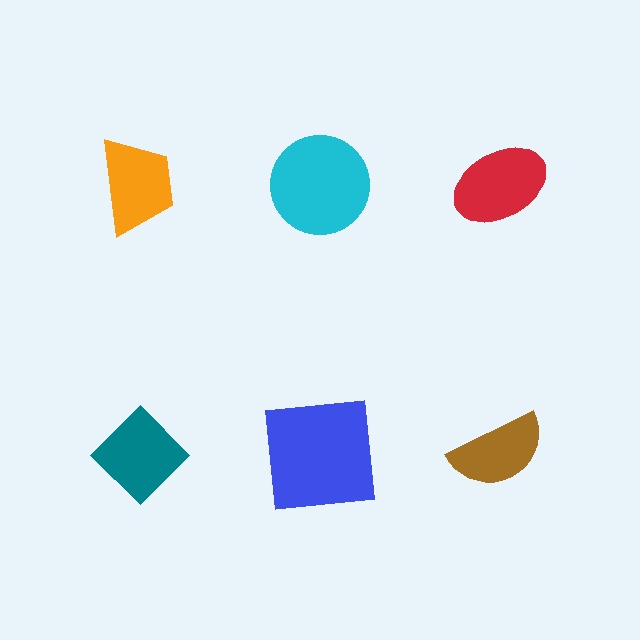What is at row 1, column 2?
A cyan circle.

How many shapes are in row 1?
3 shapes.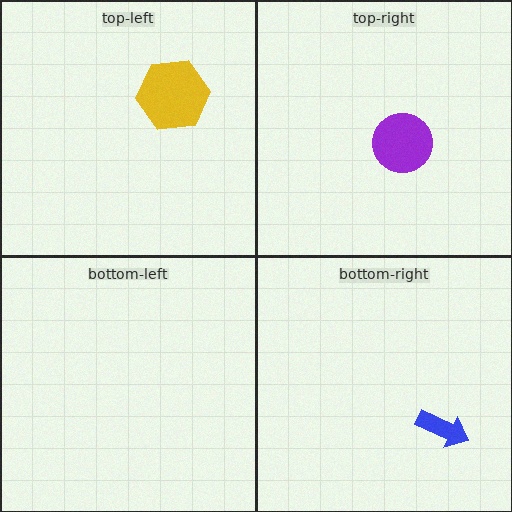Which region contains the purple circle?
The top-right region.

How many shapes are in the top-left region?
1.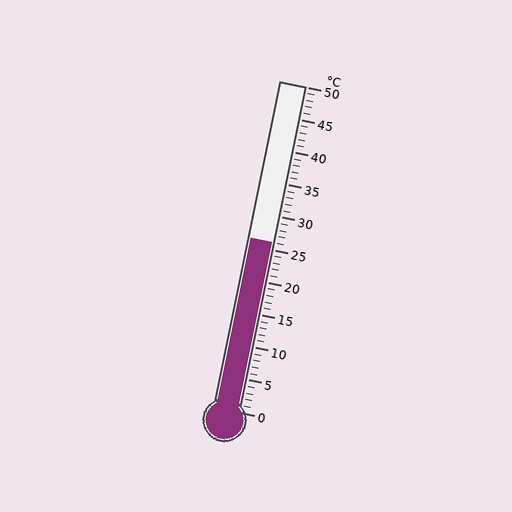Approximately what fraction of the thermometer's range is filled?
The thermometer is filled to approximately 50% of its range.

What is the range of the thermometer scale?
The thermometer scale ranges from 0°C to 50°C.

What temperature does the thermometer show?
The thermometer shows approximately 26°C.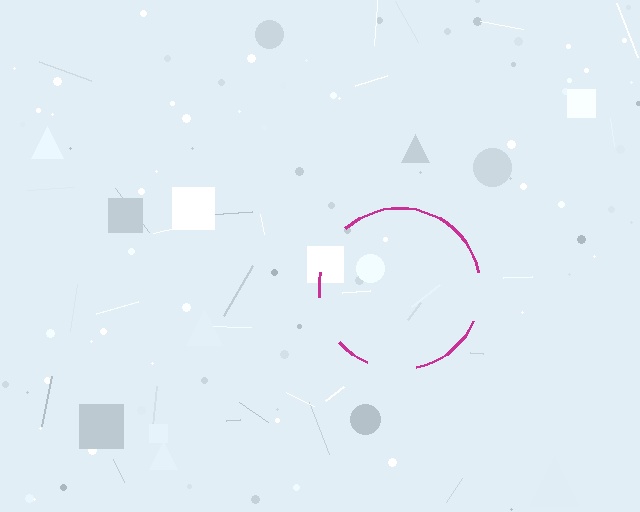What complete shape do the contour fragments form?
The contour fragments form a circle.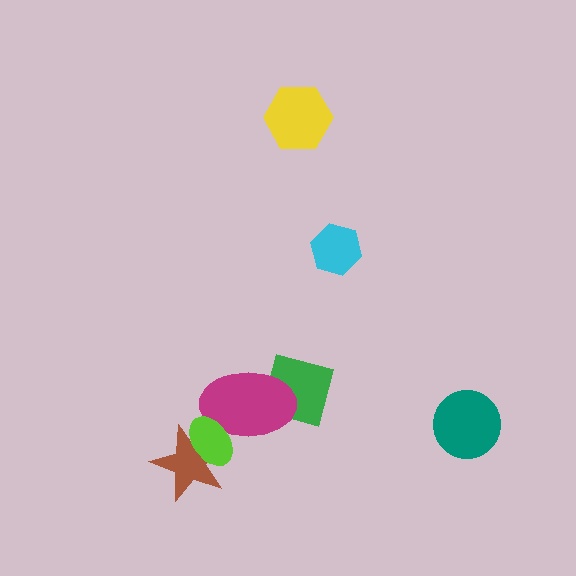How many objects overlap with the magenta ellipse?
2 objects overlap with the magenta ellipse.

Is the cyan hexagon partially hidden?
No, no other shape covers it.